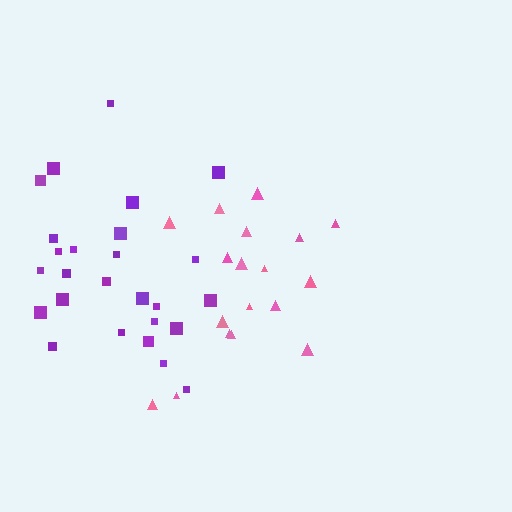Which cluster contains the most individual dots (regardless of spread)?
Purple (26).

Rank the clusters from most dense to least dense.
purple, pink.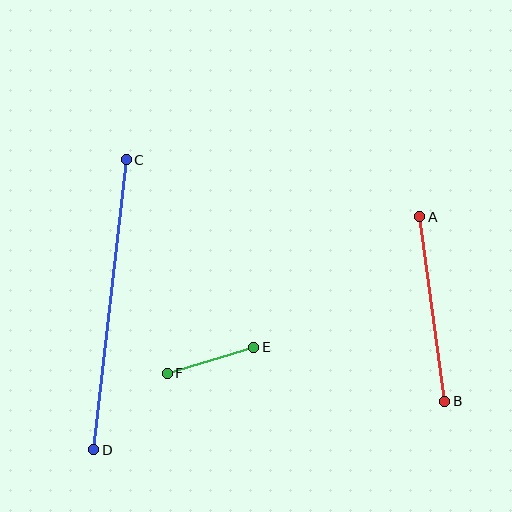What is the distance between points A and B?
The distance is approximately 186 pixels.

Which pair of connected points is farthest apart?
Points C and D are farthest apart.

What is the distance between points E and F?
The distance is approximately 90 pixels.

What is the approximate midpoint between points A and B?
The midpoint is at approximately (432, 309) pixels.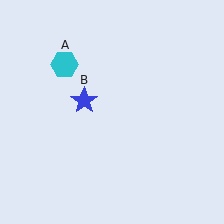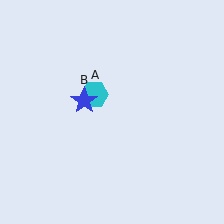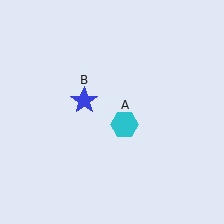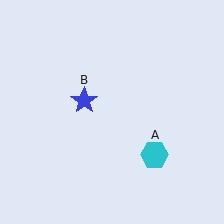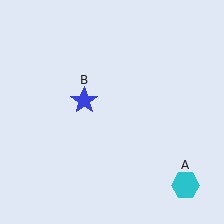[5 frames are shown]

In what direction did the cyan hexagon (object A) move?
The cyan hexagon (object A) moved down and to the right.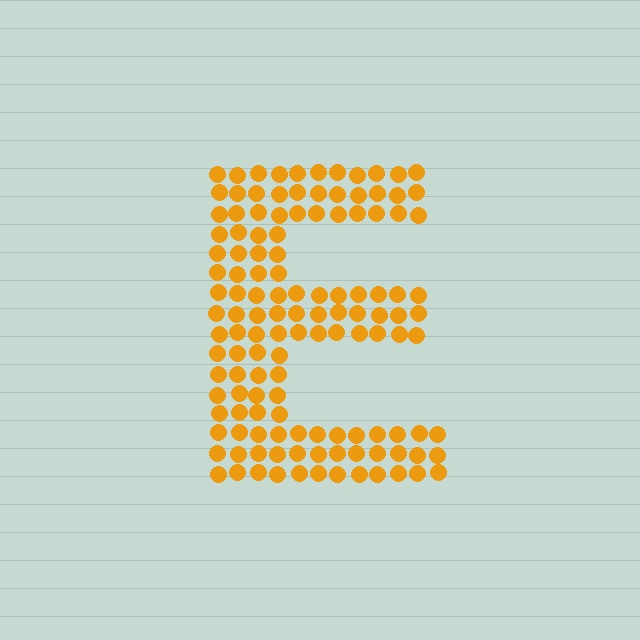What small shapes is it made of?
It is made of small circles.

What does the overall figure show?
The overall figure shows the letter E.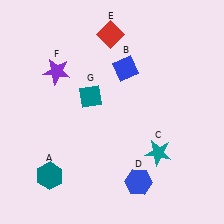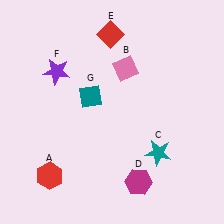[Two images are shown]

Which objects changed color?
A changed from teal to red. B changed from blue to pink. D changed from blue to magenta.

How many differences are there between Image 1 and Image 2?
There are 3 differences between the two images.